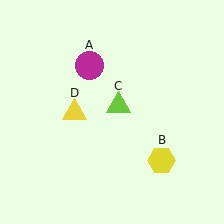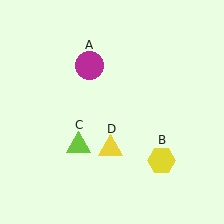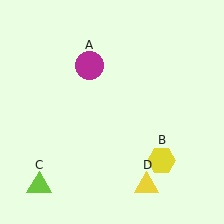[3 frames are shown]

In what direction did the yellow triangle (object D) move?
The yellow triangle (object D) moved down and to the right.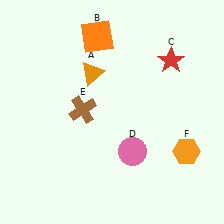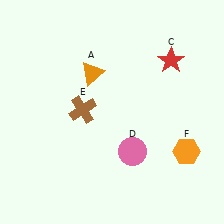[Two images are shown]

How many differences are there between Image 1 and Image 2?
There is 1 difference between the two images.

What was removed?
The orange square (B) was removed in Image 2.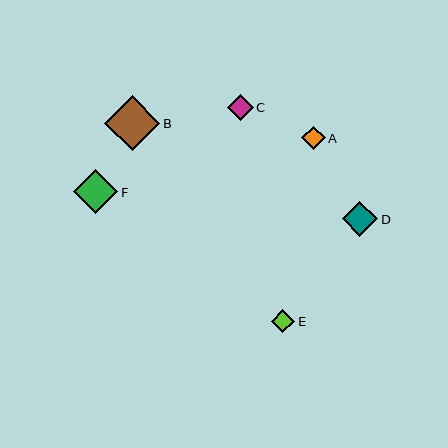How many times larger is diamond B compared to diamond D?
Diamond B is approximately 1.6 times the size of diamond D.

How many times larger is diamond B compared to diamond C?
Diamond B is approximately 2.1 times the size of diamond C.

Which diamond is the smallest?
Diamond A is the smallest with a size of approximately 23 pixels.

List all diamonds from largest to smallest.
From largest to smallest: B, F, D, C, E, A.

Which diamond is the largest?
Diamond B is the largest with a size of approximately 55 pixels.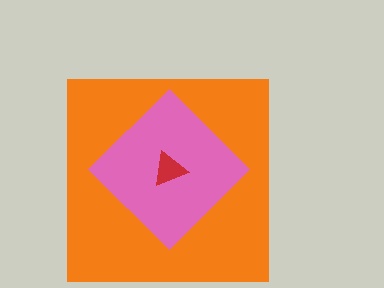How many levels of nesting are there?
3.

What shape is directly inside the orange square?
The pink diamond.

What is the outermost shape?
The orange square.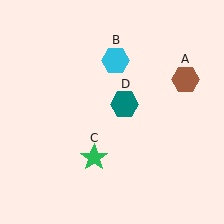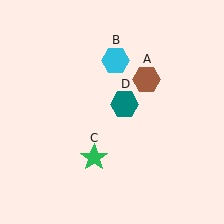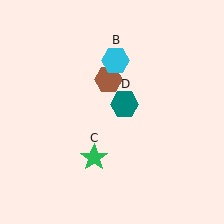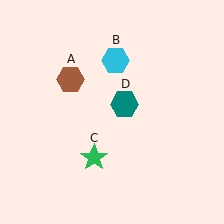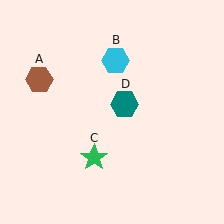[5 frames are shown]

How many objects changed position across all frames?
1 object changed position: brown hexagon (object A).